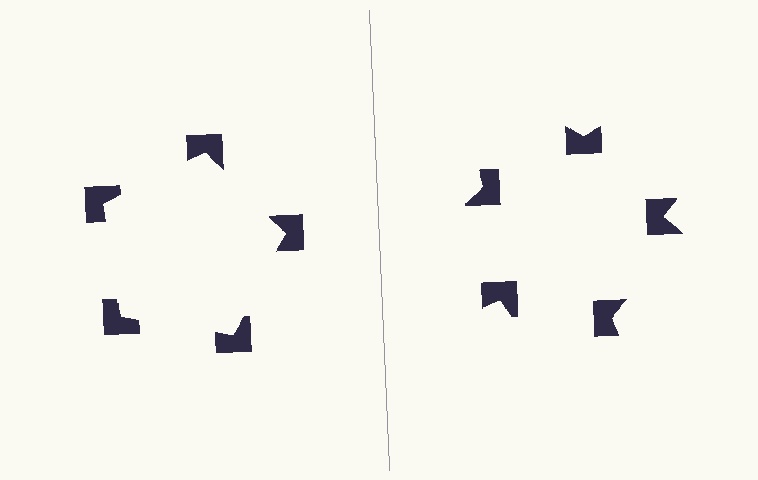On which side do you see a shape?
An illusory pentagon appears on the left side. On the right side the wedge cuts are rotated, so no coherent shape forms.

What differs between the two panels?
The notched squares are positioned identically on both sides; only the wedge orientations differ. On the left they align to a pentagon; on the right they are misaligned.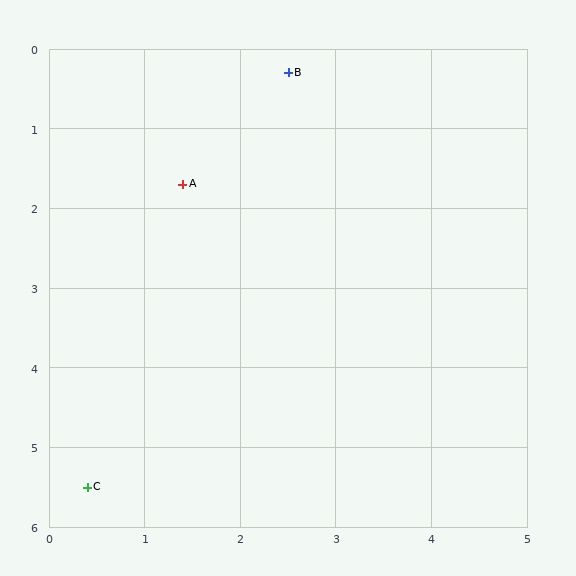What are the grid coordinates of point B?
Point B is at approximately (2.5, 0.3).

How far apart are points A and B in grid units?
Points A and B are about 1.8 grid units apart.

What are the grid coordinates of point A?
Point A is at approximately (1.4, 1.7).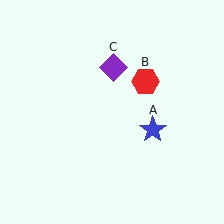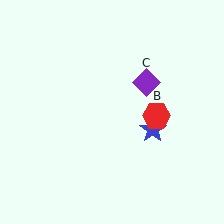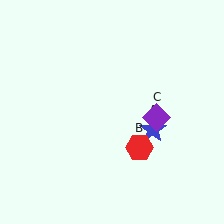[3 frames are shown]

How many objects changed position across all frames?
2 objects changed position: red hexagon (object B), purple diamond (object C).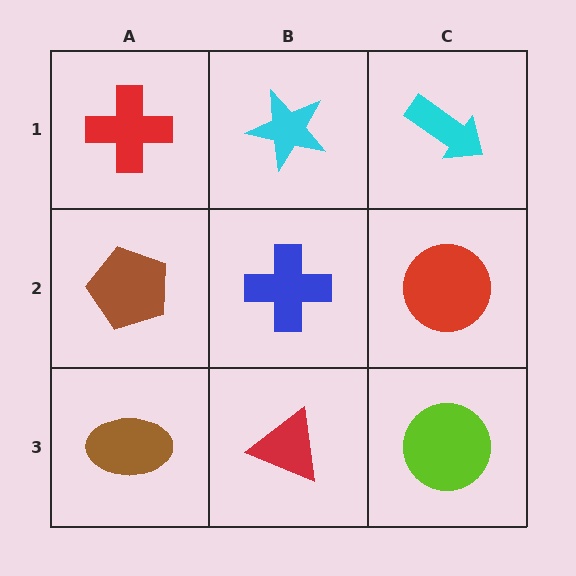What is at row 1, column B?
A cyan star.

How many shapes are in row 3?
3 shapes.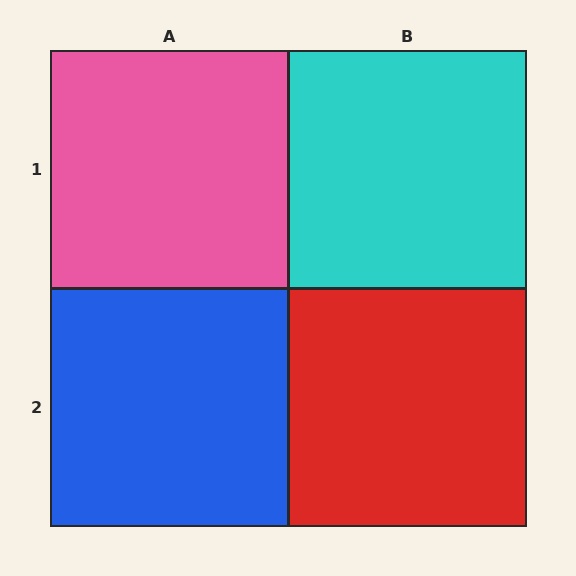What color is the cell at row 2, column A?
Blue.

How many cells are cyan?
1 cell is cyan.